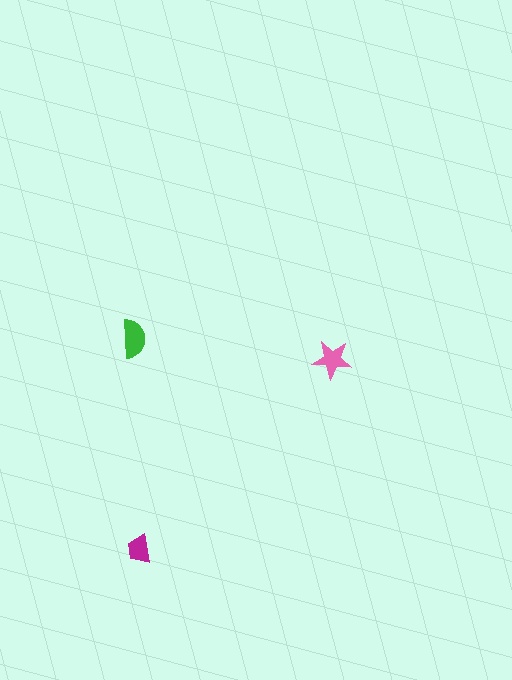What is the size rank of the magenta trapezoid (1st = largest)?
3rd.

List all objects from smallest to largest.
The magenta trapezoid, the pink star, the green semicircle.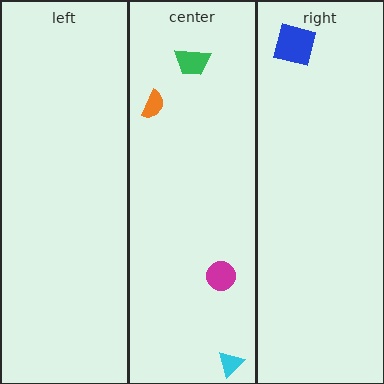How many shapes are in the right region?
1.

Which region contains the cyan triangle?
The center region.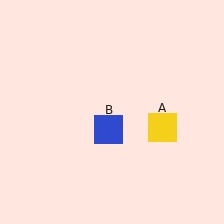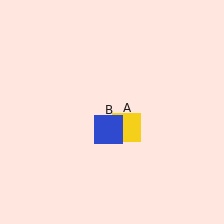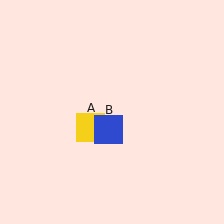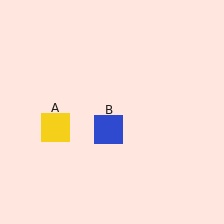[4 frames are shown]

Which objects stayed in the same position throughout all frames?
Blue square (object B) remained stationary.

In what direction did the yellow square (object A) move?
The yellow square (object A) moved left.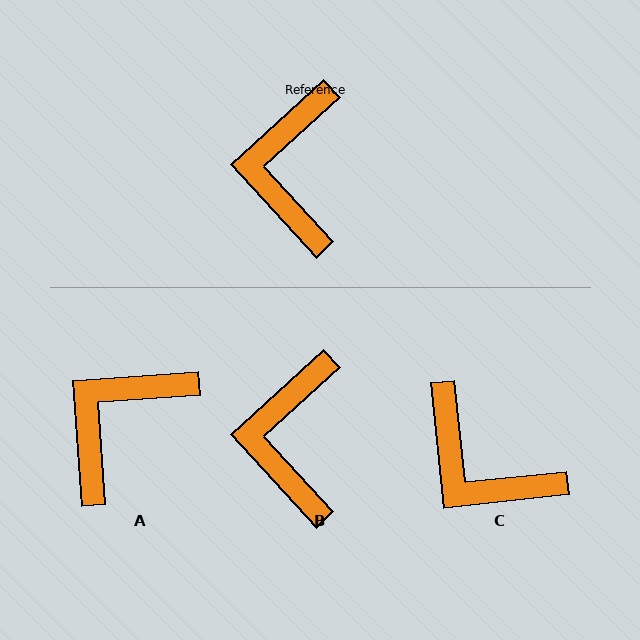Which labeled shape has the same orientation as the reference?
B.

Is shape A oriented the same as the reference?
No, it is off by about 38 degrees.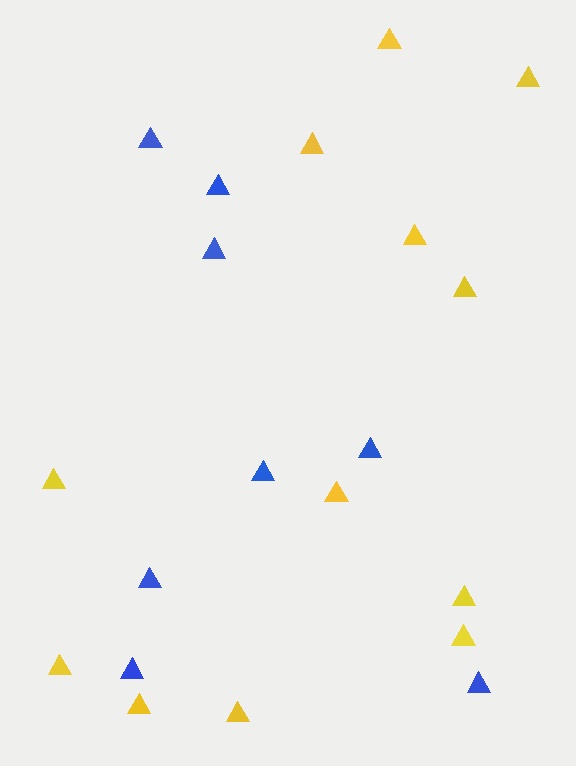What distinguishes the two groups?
There are 2 groups: one group of blue triangles (8) and one group of yellow triangles (12).